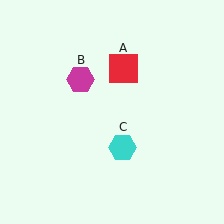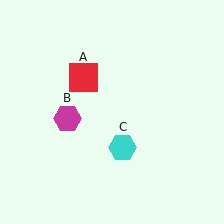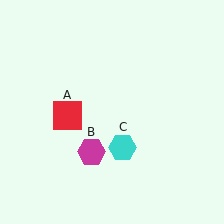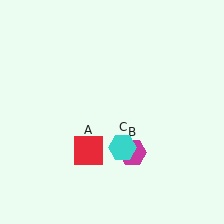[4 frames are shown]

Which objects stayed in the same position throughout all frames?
Cyan hexagon (object C) remained stationary.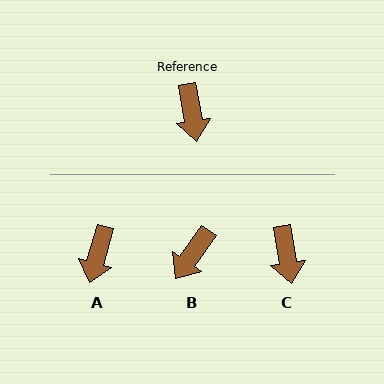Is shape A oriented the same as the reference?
No, it is off by about 26 degrees.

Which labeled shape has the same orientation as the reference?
C.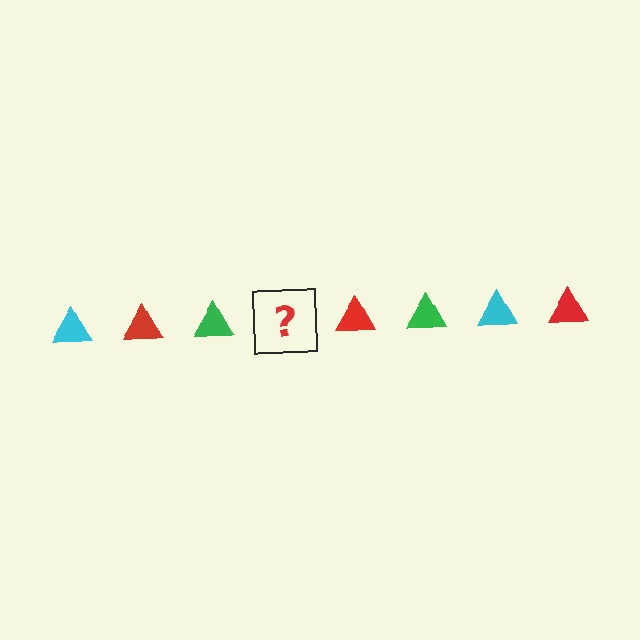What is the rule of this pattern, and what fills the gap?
The rule is that the pattern cycles through cyan, red, green triangles. The gap should be filled with a cyan triangle.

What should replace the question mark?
The question mark should be replaced with a cyan triangle.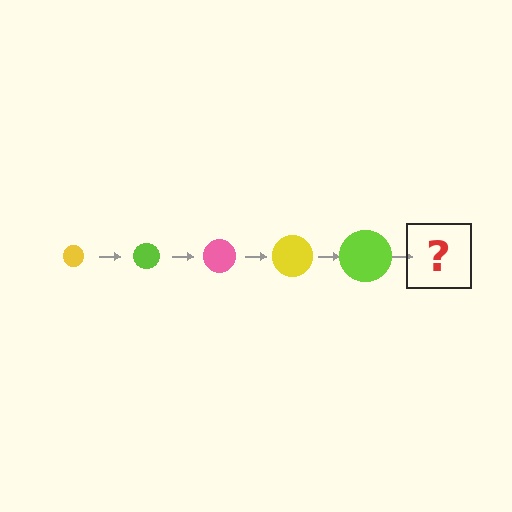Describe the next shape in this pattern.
It should be a pink circle, larger than the previous one.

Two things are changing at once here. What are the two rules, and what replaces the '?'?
The two rules are that the circle grows larger each step and the color cycles through yellow, lime, and pink. The '?' should be a pink circle, larger than the previous one.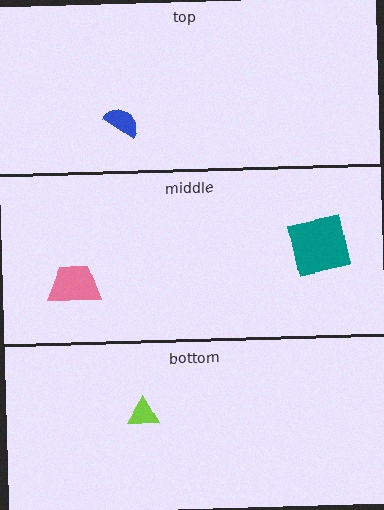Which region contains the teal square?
The middle region.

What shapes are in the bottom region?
The lime triangle.